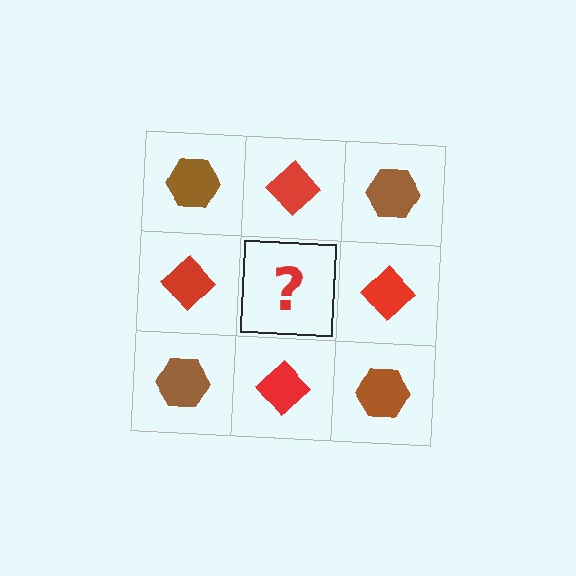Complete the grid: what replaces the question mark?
The question mark should be replaced with a brown hexagon.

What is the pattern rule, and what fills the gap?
The rule is that it alternates brown hexagon and red diamond in a checkerboard pattern. The gap should be filled with a brown hexagon.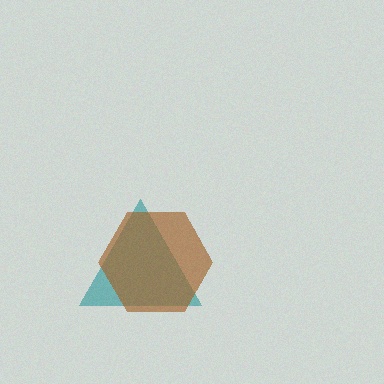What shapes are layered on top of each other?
The layered shapes are: a teal triangle, a brown hexagon.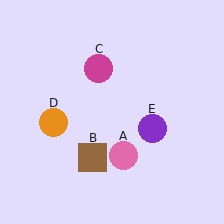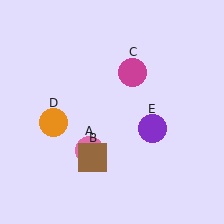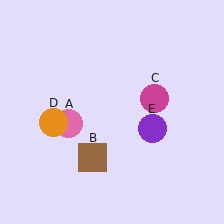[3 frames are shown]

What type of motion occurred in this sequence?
The pink circle (object A), magenta circle (object C) rotated clockwise around the center of the scene.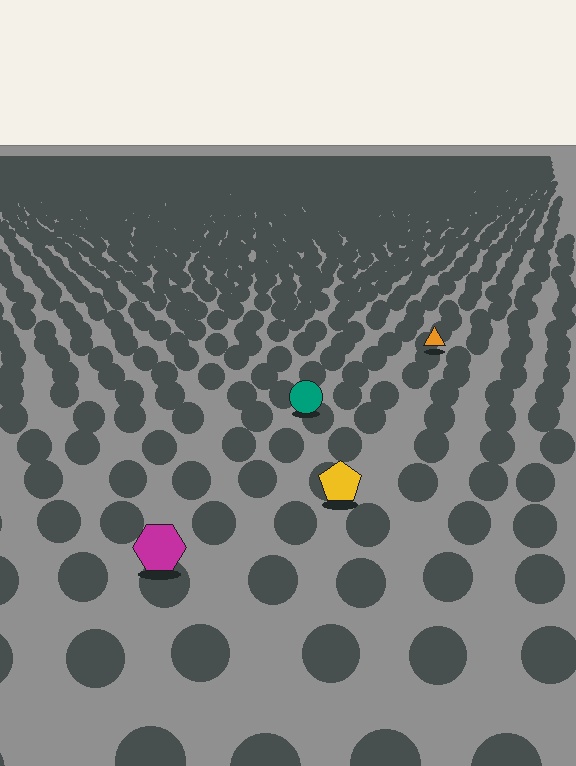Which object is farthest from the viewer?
The orange triangle is farthest from the viewer. It appears smaller and the ground texture around it is denser.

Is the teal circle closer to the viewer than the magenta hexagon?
No. The magenta hexagon is closer — you can tell from the texture gradient: the ground texture is coarser near it.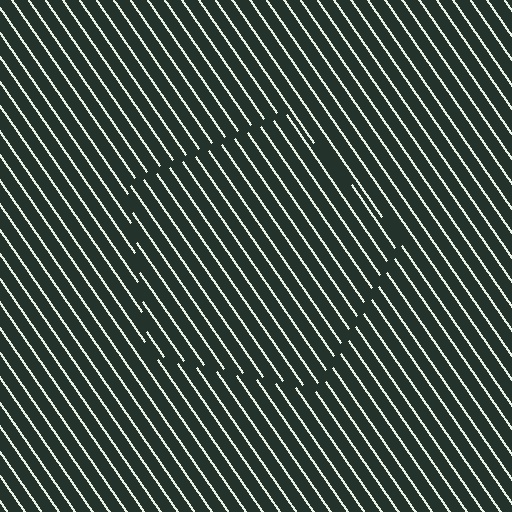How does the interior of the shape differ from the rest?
The interior of the shape contains the same grating, shifted by half a period — the contour is defined by the phase discontinuity where line-ends from the inner and outer gratings abut.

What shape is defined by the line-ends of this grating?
An illusory pentagon. The interior of the shape contains the same grating, shifted by half a period — the contour is defined by the phase discontinuity where line-ends from the inner and outer gratings abut.